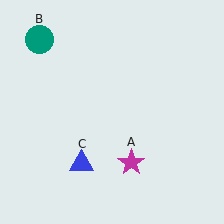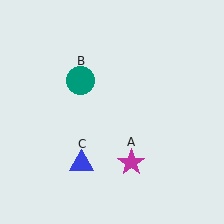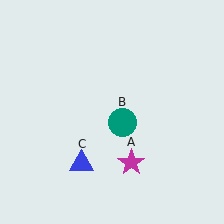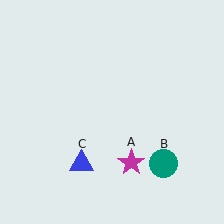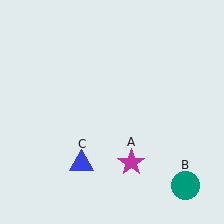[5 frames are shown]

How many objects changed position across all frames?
1 object changed position: teal circle (object B).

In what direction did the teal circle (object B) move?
The teal circle (object B) moved down and to the right.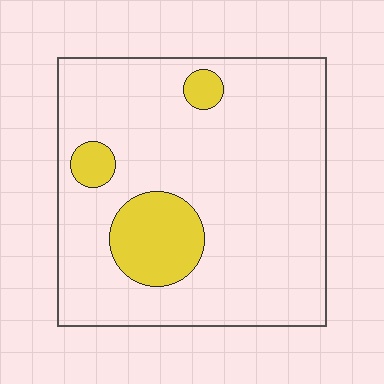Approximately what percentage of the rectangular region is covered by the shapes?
Approximately 15%.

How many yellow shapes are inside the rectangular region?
3.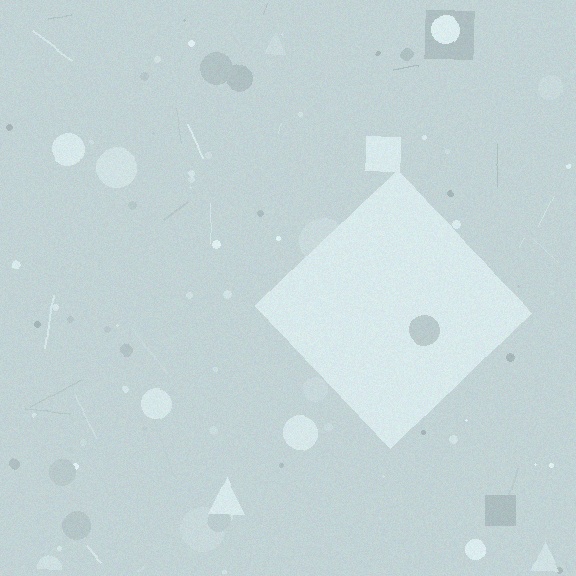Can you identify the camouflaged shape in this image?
The camouflaged shape is a diamond.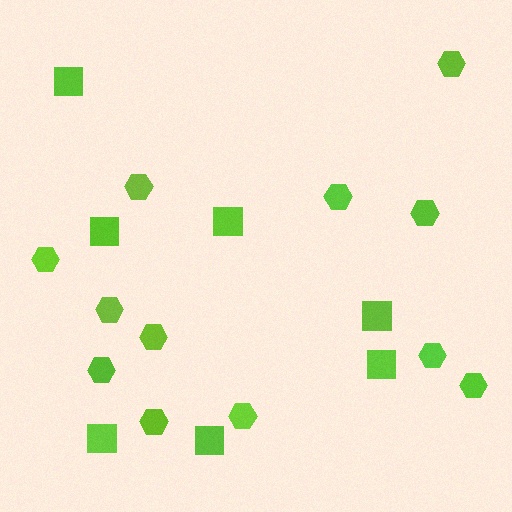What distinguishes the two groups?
There are 2 groups: one group of squares (7) and one group of hexagons (12).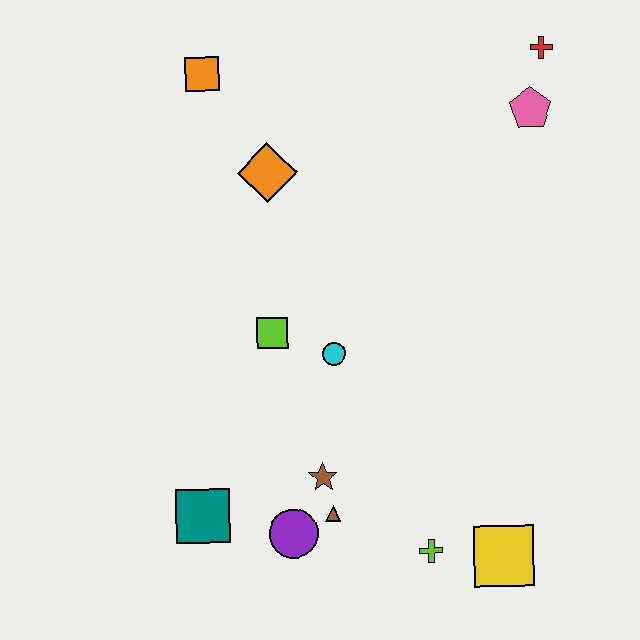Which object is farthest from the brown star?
The red cross is farthest from the brown star.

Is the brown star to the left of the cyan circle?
Yes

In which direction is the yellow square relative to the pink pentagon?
The yellow square is below the pink pentagon.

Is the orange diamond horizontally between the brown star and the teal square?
Yes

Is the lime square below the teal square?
No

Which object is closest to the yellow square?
The lime cross is closest to the yellow square.